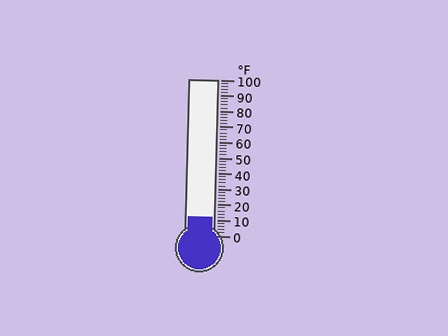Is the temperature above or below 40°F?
The temperature is below 40°F.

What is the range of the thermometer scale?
The thermometer scale ranges from 0°F to 100°F.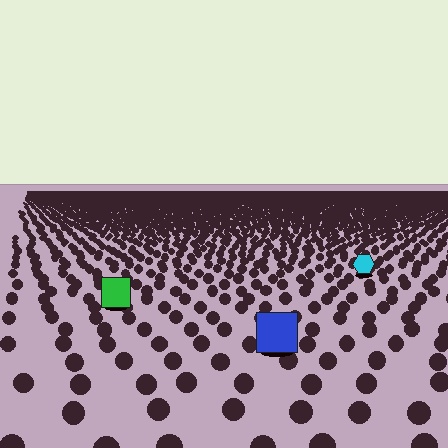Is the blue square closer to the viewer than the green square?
Yes. The blue square is closer — you can tell from the texture gradient: the ground texture is coarser near it.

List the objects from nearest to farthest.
From nearest to farthest: the blue square, the green square, the cyan hexagon.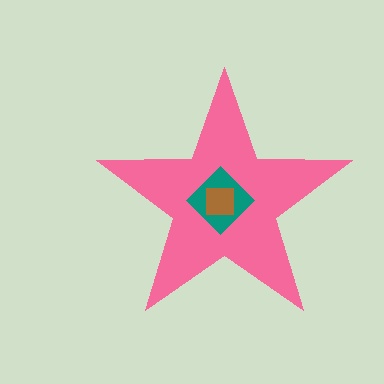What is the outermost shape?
The pink star.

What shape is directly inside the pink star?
The teal diamond.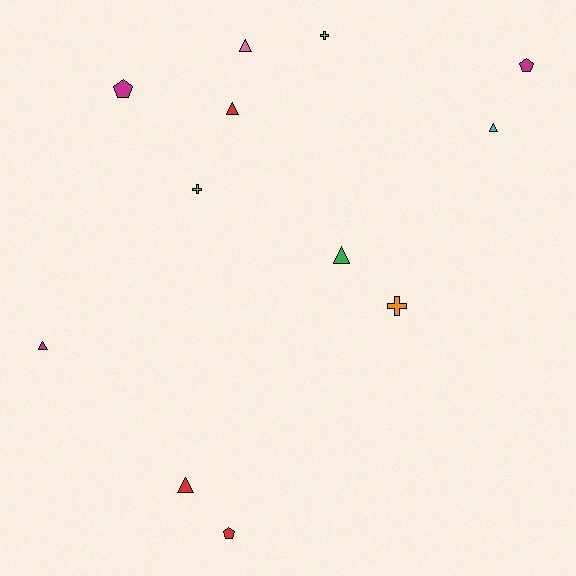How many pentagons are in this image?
There are 3 pentagons.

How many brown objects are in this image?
There are no brown objects.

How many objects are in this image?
There are 12 objects.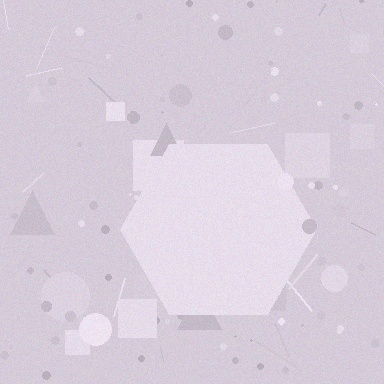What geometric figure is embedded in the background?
A hexagon is embedded in the background.